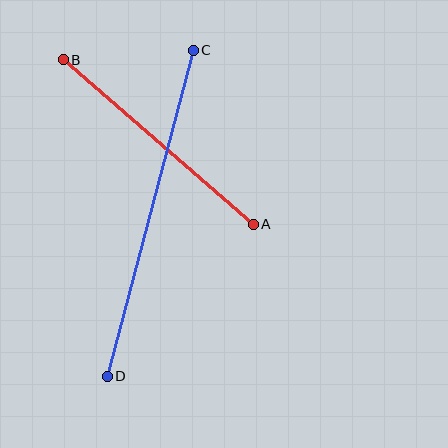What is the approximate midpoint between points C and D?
The midpoint is at approximately (150, 213) pixels.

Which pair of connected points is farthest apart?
Points C and D are farthest apart.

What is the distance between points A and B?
The distance is approximately 251 pixels.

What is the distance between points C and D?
The distance is approximately 337 pixels.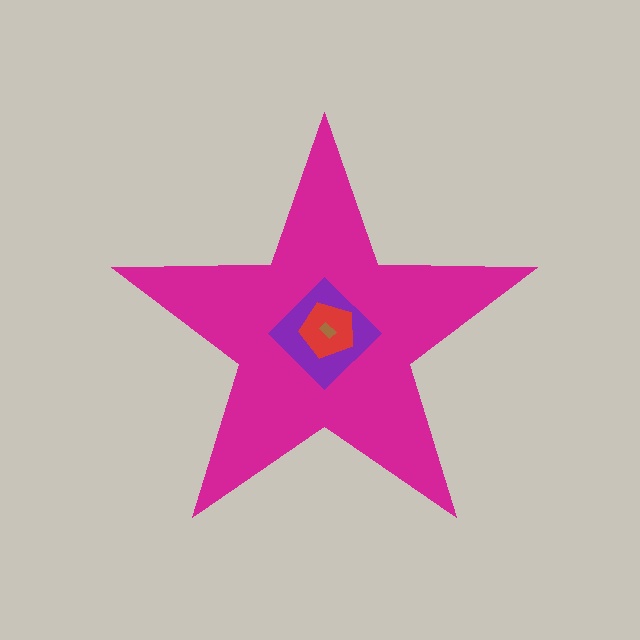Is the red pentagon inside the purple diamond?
Yes.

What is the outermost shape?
The magenta star.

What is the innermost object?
The brown rectangle.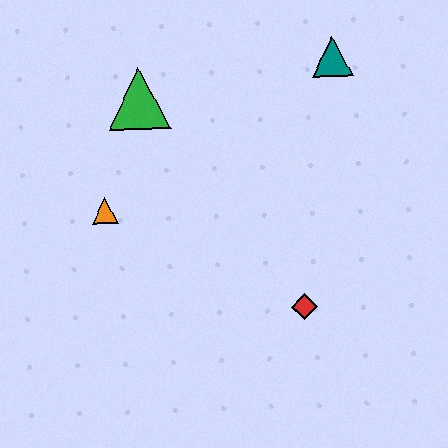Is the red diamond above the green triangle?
No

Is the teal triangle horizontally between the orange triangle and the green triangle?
No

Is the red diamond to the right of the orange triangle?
Yes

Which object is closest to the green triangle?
The orange triangle is closest to the green triangle.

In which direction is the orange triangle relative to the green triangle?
The orange triangle is below the green triangle.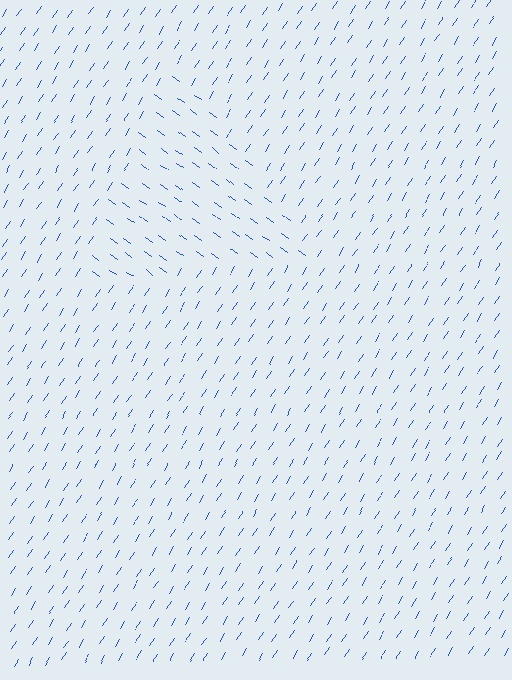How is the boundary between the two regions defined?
The boundary is defined purely by a change in line orientation (approximately 88 degrees difference). All lines are the same color and thickness.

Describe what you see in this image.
The image is filled with small blue line segments. A triangle region in the image has lines oriented differently from the surrounding lines, creating a visible texture boundary.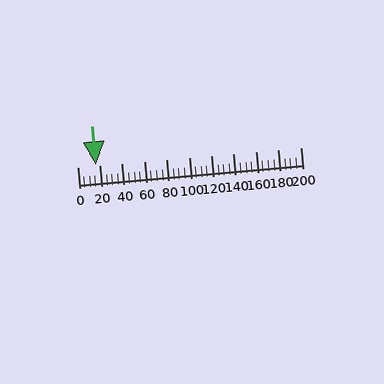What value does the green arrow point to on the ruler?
The green arrow points to approximately 16.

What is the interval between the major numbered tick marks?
The major tick marks are spaced 20 units apart.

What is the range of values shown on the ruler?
The ruler shows values from 0 to 200.